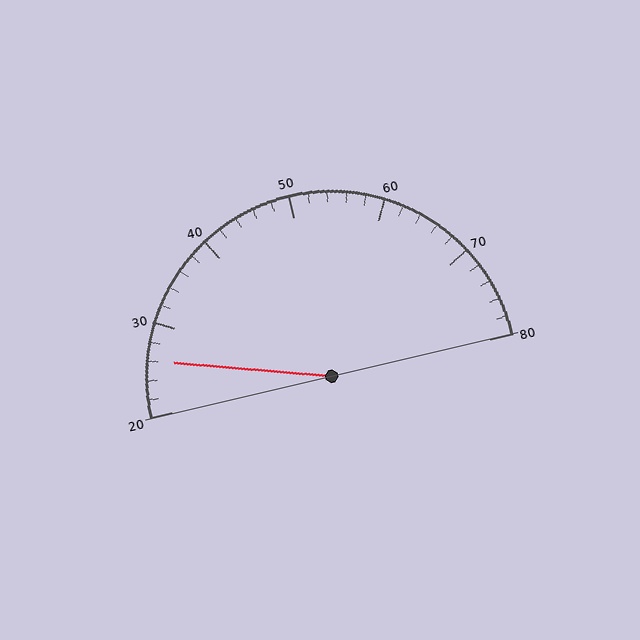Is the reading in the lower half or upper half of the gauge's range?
The reading is in the lower half of the range (20 to 80).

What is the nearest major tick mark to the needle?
The nearest major tick mark is 30.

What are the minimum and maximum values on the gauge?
The gauge ranges from 20 to 80.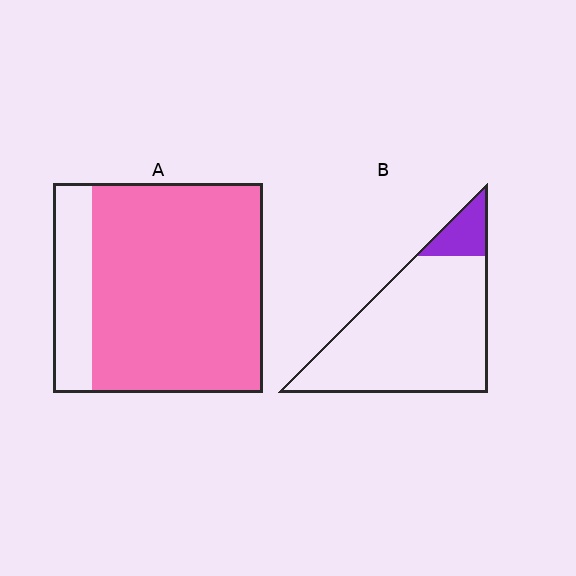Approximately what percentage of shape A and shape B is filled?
A is approximately 80% and B is approximately 10%.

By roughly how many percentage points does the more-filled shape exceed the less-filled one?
By roughly 70 percentage points (A over B).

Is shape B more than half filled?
No.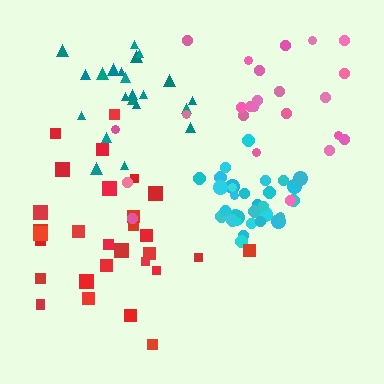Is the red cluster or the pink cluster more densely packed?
Red.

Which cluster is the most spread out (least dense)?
Pink.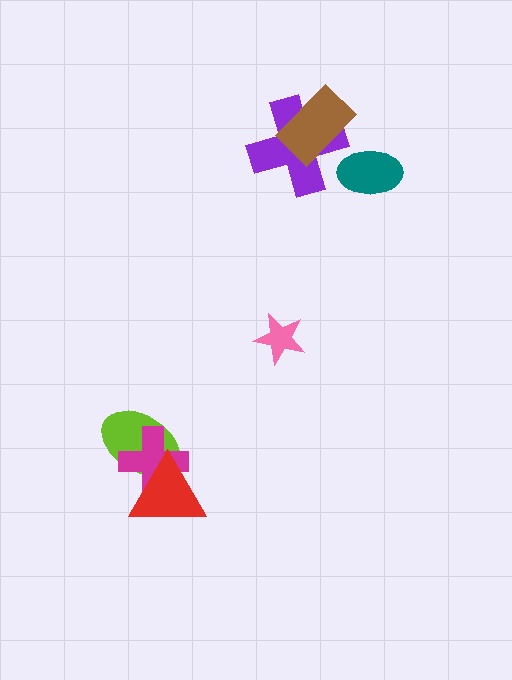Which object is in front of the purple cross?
The brown rectangle is in front of the purple cross.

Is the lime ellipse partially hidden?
Yes, it is partially covered by another shape.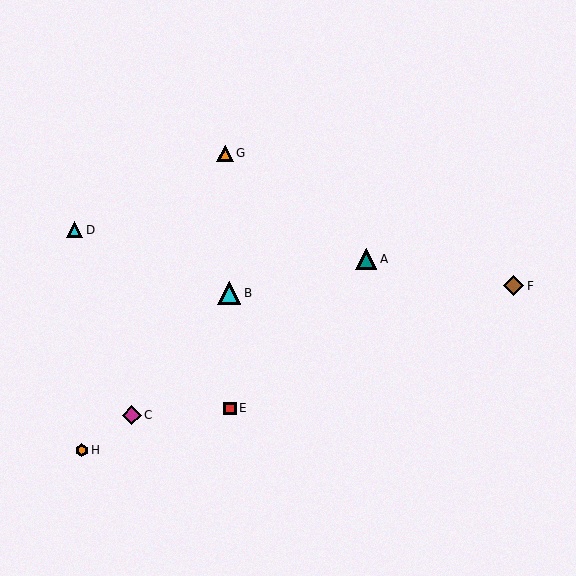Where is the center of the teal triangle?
The center of the teal triangle is at (366, 259).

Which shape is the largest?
The cyan triangle (labeled B) is the largest.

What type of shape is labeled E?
Shape E is a red square.